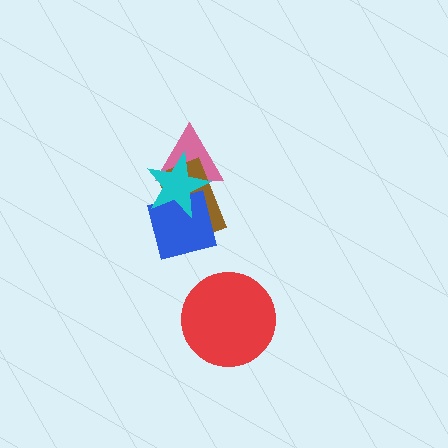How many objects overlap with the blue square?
3 objects overlap with the blue square.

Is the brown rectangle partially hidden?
Yes, it is partially covered by another shape.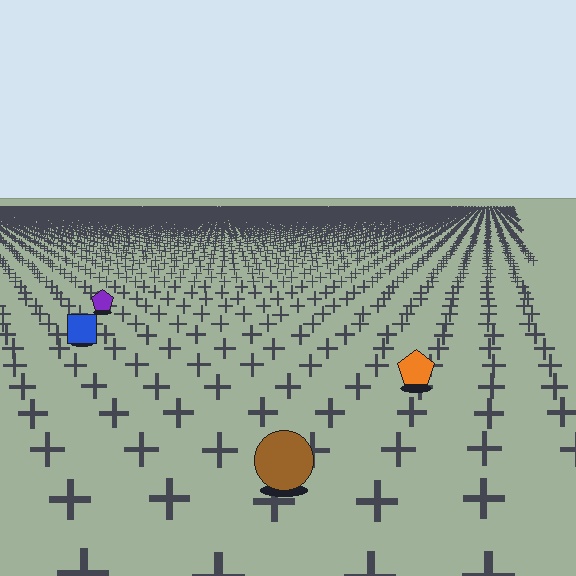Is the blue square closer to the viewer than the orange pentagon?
No. The orange pentagon is closer — you can tell from the texture gradient: the ground texture is coarser near it.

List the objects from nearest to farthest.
From nearest to farthest: the brown circle, the orange pentagon, the blue square, the purple pentagon.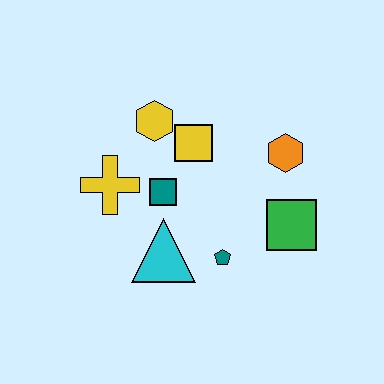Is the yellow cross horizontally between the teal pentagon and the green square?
No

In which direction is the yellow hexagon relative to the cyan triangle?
The yellow hexagon is above the cyan triangle.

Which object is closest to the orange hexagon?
The green square is closest to the orange hexagon.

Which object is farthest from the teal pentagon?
The yellow hexagon is farthest from the teal pentagon.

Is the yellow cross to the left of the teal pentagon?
Yes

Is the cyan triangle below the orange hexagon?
Yes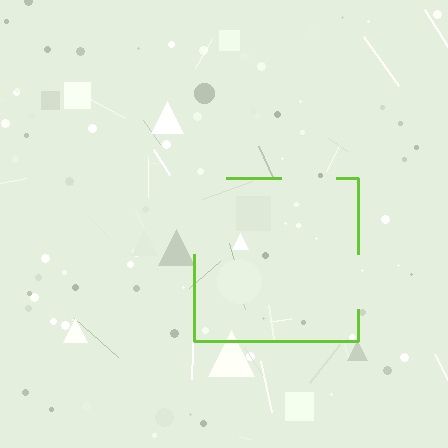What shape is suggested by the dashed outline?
The dashed outline suggests a square.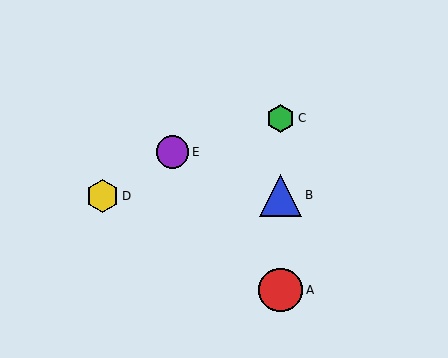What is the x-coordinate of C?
Object C is at x≈281.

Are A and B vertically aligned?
Yes, both are at x≈281.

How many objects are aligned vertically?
3 objects (A, B, C) are aligned vertically.